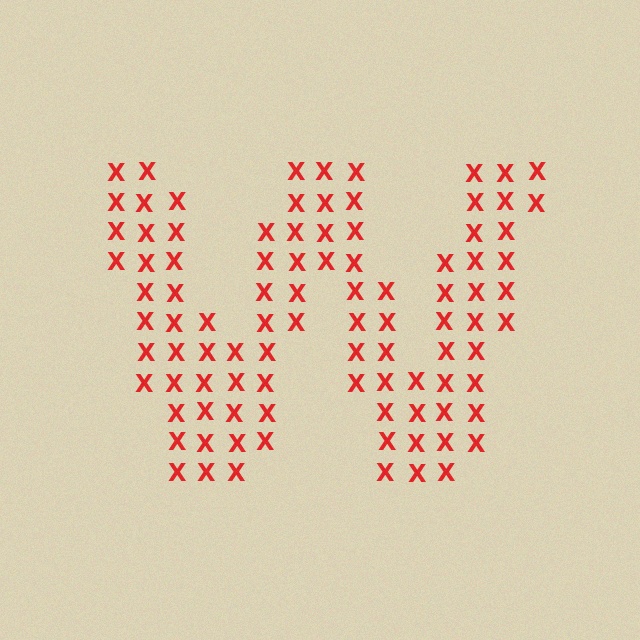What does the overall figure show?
The overall figure shows the letter W.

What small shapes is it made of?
It is made of small letter X's.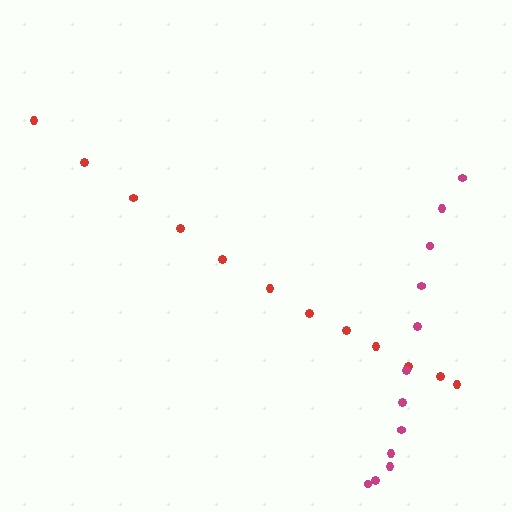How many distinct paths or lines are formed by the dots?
There are 2 distinct paths.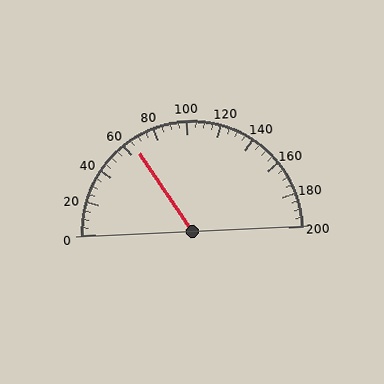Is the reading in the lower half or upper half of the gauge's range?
The reading is in the lower half of the range (0 to 200).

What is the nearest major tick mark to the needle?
The nearest major tick mark is 60.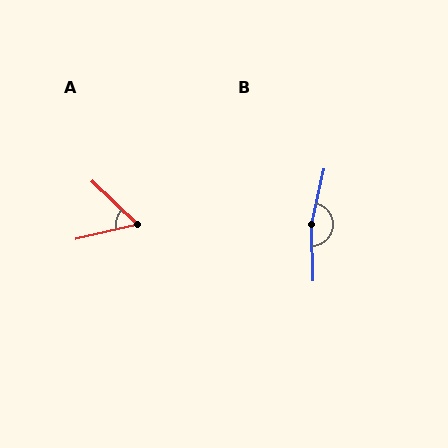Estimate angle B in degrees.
Approximately 166 degrees.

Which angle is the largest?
B, at approximately 166 degrees.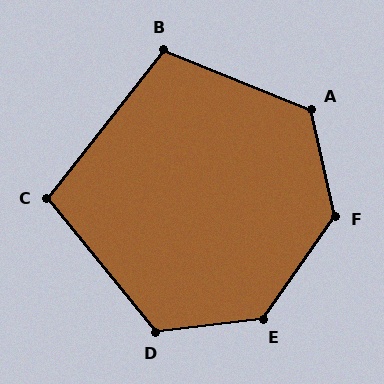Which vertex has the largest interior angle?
E, at approximately 133 degrees.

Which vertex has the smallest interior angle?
C, at approximately 103 degrees.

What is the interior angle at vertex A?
Approximately 125 degrees (obtuse).